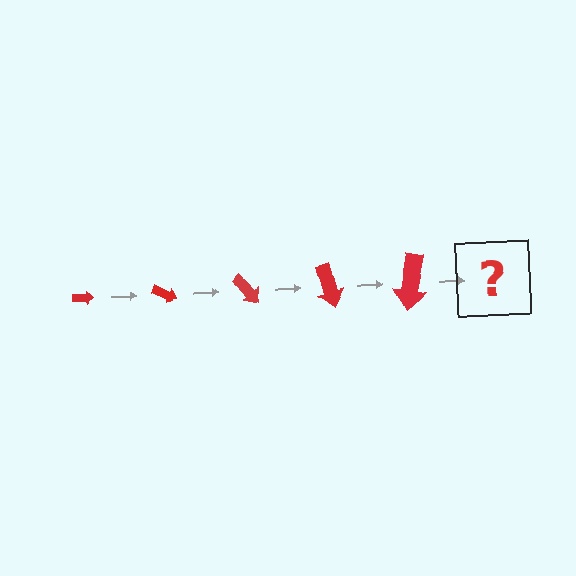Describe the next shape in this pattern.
It should be an arrow, larger than the previous one and rotated 125 degrees from the start.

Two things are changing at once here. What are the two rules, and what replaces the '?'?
The two rules are that the arrow grows larger each step and it rotates 25 degrees each step. The '?' should be an arrow, larger than the previous one and rotated 125 degrees from the start.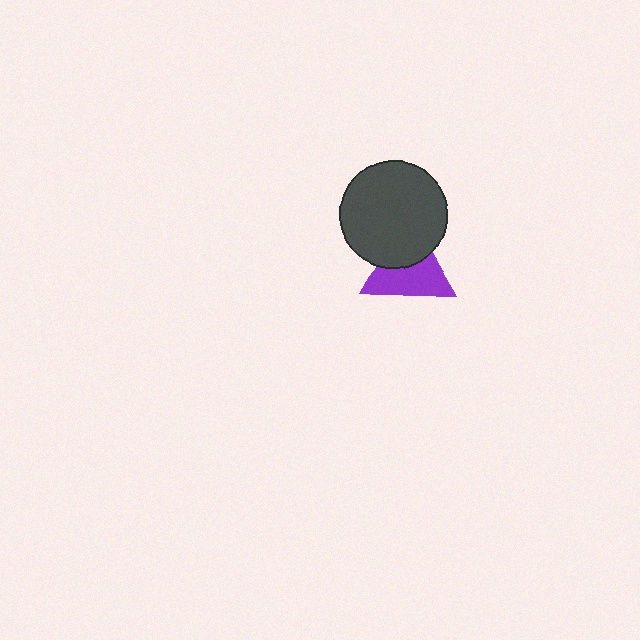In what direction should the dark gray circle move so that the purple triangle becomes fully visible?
The dark gray circle should move up. That is the shortest direction to clear the overlap and leave the purple triangle fully visible.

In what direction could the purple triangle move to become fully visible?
The purple triangle could move down. That would shift it out from behind the dark gray circle entirely.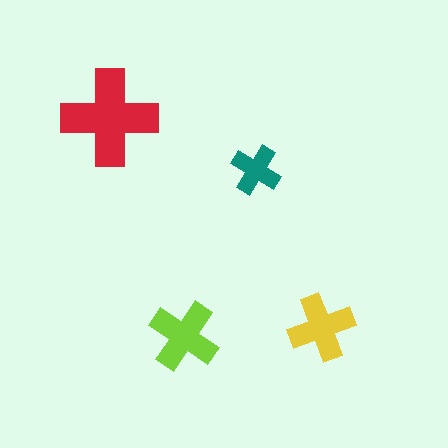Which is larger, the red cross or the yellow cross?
The red one.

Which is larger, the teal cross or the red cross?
The red one.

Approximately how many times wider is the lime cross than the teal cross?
About 1.5 times wider.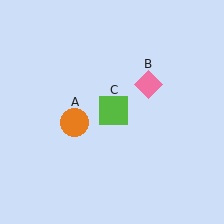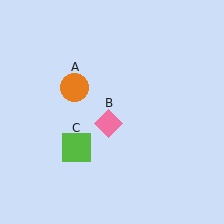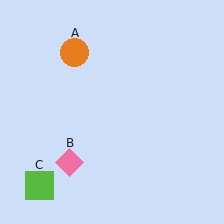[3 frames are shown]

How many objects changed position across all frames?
3 objects changed position: orange circle (object A), pink diamond (object B), lime square (object C).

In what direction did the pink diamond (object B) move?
The pink diamond (object B) moved down and to the left.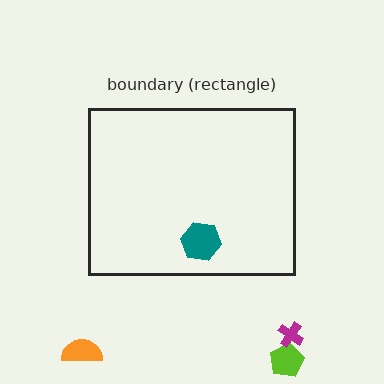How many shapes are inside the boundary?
1 inside, 3 outside.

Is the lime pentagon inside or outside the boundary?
Outside.